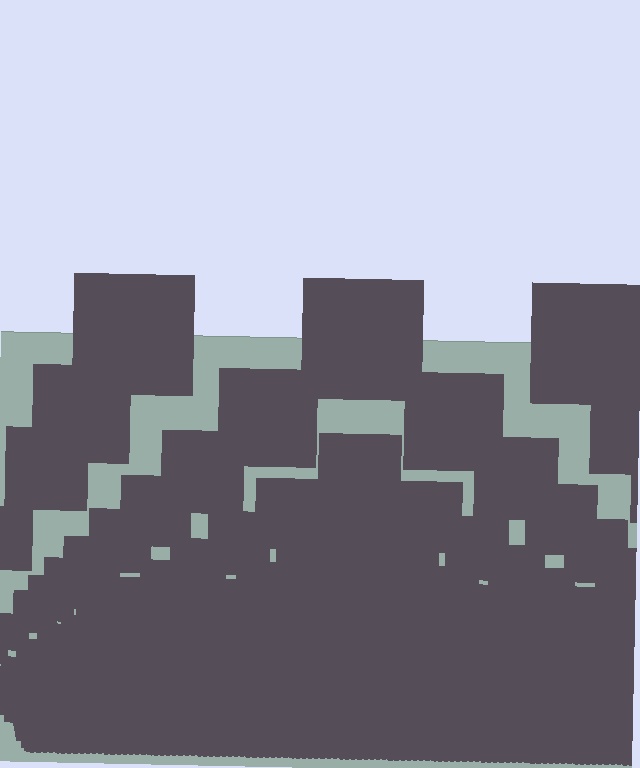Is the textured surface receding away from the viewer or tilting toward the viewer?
The surface appears to tilt toward the viewer. Texture elements get larger and sparser toward the top.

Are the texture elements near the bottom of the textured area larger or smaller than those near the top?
Smaller. The gradient is inverted — elements near the bottom are smaller and denser.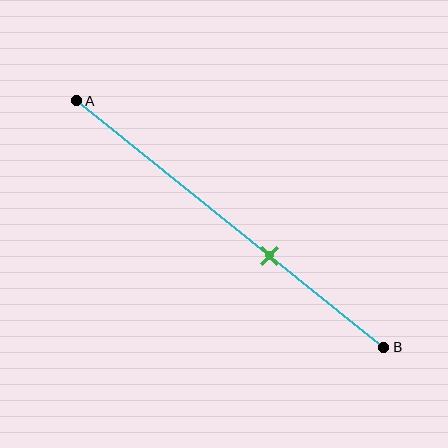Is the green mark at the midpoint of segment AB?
No, the mark is at about 65% from A, not at the 50% midpoint.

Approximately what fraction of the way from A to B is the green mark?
The green mark is approximately 65% of the way from A to B.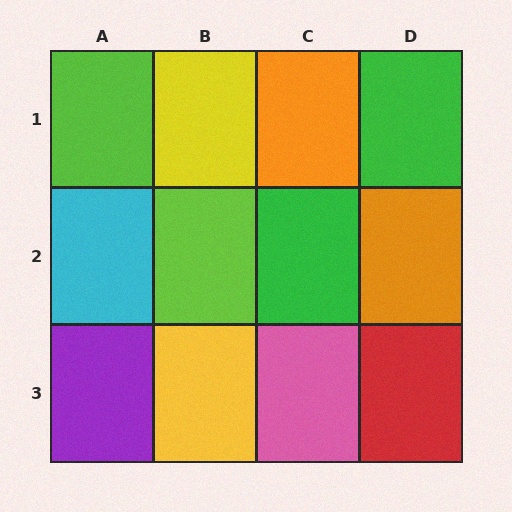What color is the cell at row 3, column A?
Purple.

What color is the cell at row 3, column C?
Pink.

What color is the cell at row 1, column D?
Green.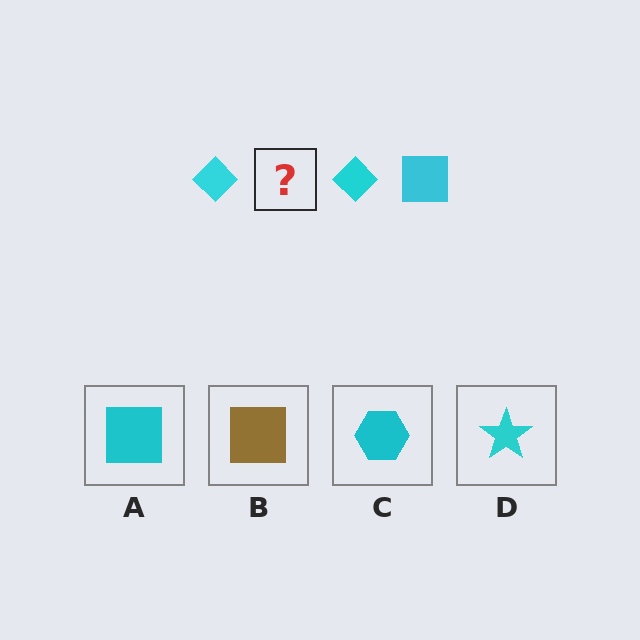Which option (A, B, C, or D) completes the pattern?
A.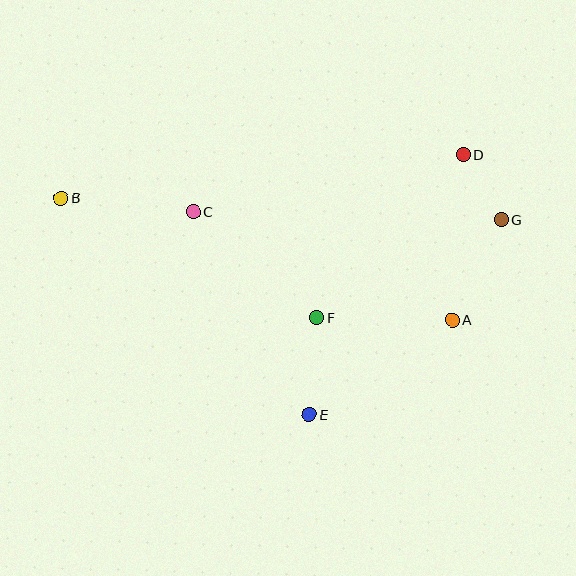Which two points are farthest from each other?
Points B and G are farthest from each other.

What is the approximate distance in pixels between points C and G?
The distance between C and G is approximately 308 pixels.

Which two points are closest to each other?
Points D and G are closest to each other.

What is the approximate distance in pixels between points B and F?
The distance between B and F is approximately 282 pixels.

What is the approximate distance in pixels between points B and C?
The distance between B and C is approximately 133 pixels.